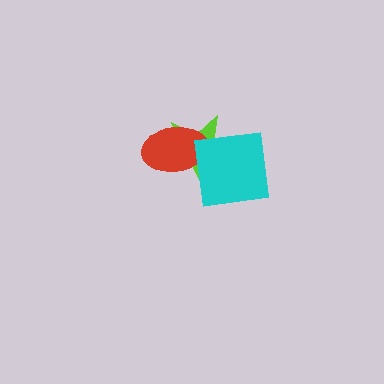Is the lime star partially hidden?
Yes, it is partially covered by another shape.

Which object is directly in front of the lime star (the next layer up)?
The red ellipse is directly in front of the lime star.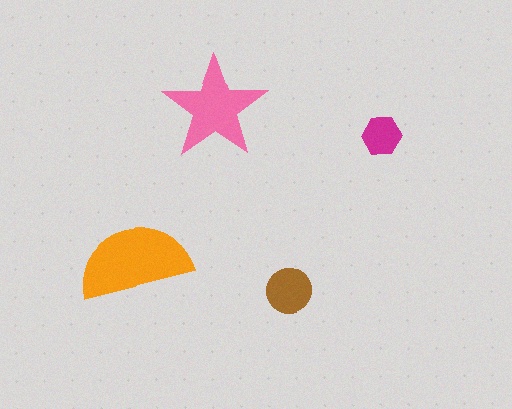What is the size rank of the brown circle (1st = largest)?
3rd.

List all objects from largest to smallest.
The orange semicircle, the pink star, the brown circle, the magenta hexagon.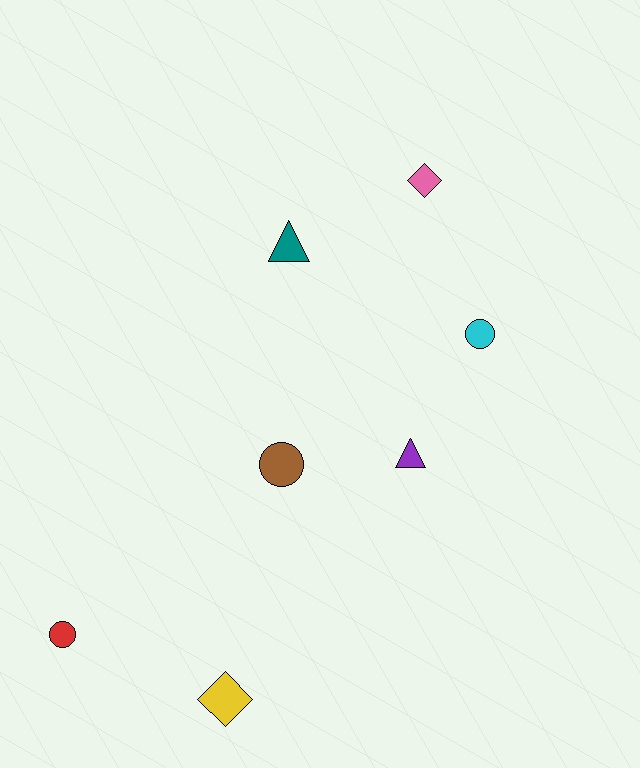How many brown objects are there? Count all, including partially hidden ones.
There is 1 brown object.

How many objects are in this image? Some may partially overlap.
There are 7 objects.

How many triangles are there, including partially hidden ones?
There are 2 triangles.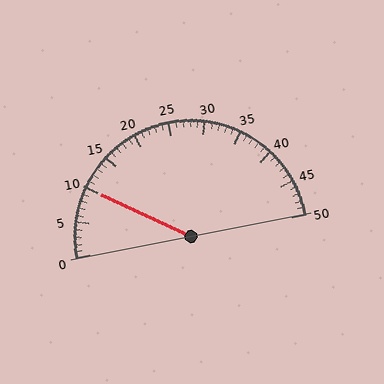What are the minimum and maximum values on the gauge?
The gauge ranges from 0 to 50.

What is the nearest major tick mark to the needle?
The nearest major tick mark is 10.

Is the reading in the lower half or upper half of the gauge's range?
The reading is in the lower half of the range (0 to 50).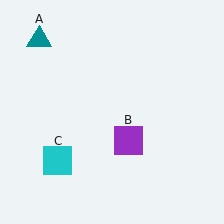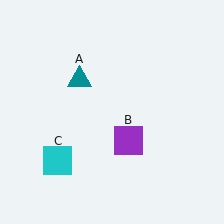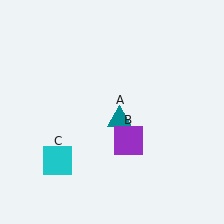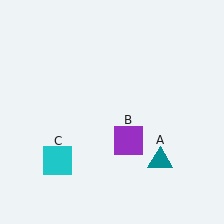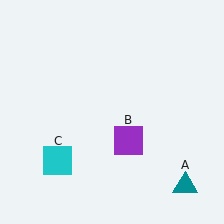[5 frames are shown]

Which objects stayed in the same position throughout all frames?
Purple square (object B) and cyan square (object C) remained stationary.